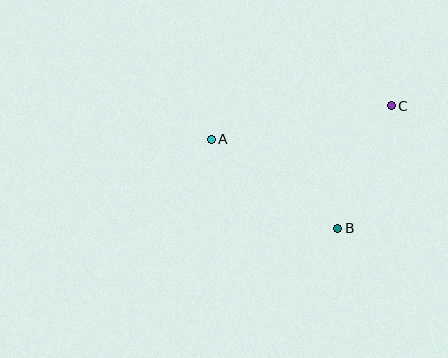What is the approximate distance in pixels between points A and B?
The distance between A and B is approximately 155 pixels.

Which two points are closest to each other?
Points B and C are closest to each other.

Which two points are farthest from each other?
Points A and C are farthest from each other.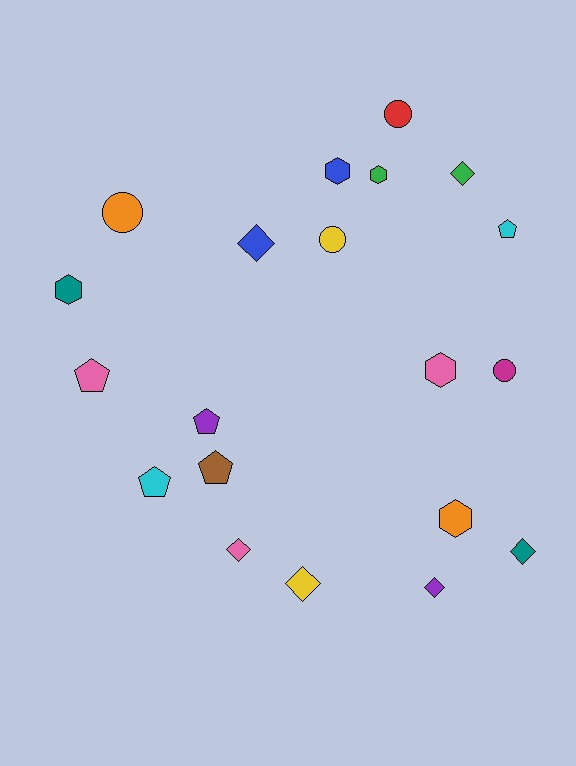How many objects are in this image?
There are 20 objects.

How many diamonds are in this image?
There are 6 diamonds.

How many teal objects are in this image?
There are 2 teal objects.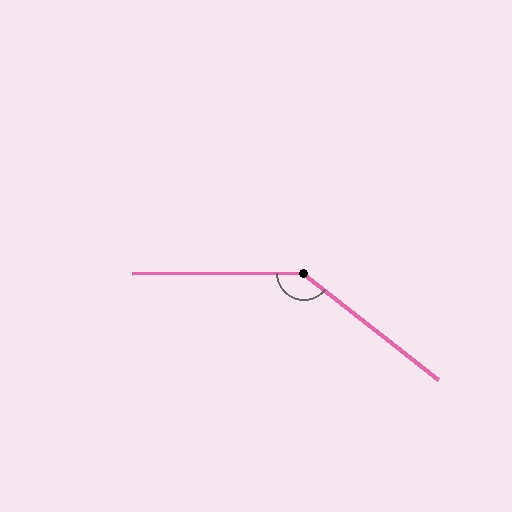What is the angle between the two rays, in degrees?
Approximately 141 degrees.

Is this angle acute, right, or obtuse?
It is obtuse.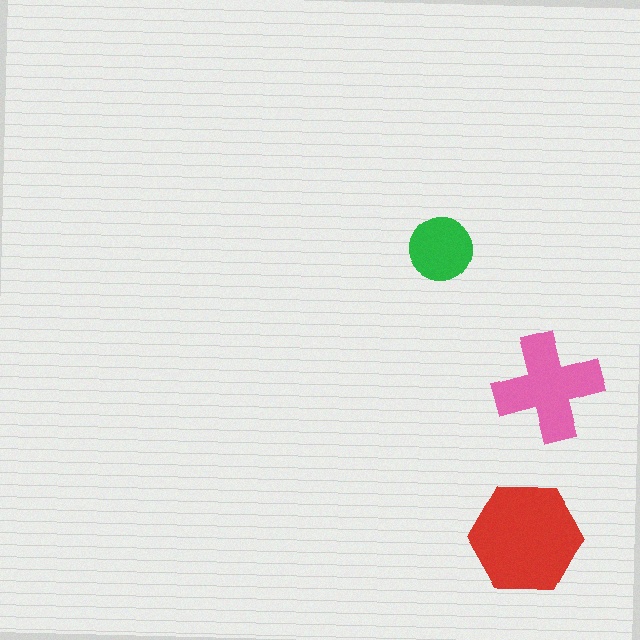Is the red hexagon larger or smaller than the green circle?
Larger.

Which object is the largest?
The red hexagon.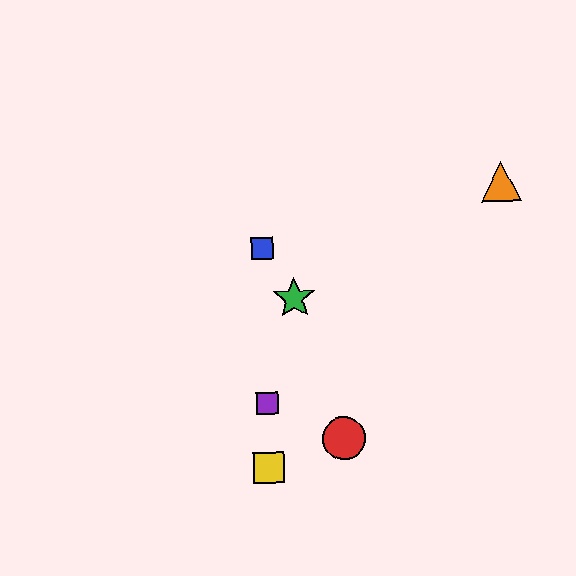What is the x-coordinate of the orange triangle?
The orange triangle is at x≈501.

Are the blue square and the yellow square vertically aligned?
Yes, both are at x≈262.